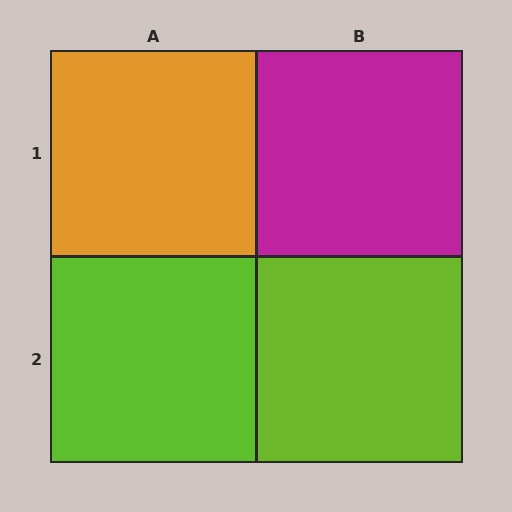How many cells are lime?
2 cells are lime.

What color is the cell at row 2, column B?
Lime.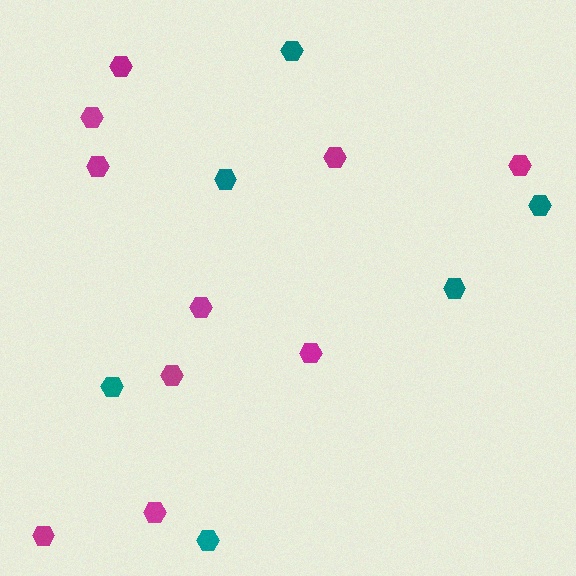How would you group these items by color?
There are 2 groups: one group of magenta hexagons (10) and one group of teal hexagons (6).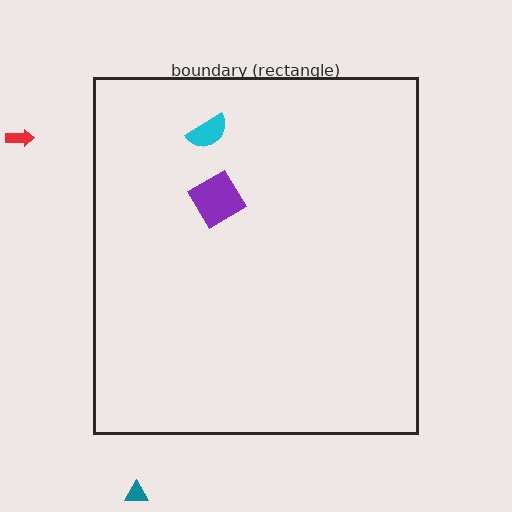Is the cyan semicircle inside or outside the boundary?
Inside.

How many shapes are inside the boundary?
2 inside, 2 outside.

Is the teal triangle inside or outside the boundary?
Outside.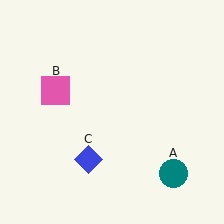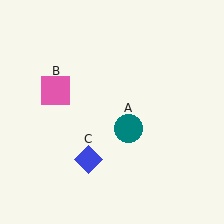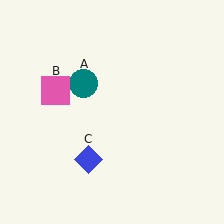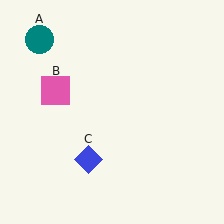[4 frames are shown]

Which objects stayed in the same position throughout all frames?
Pink square (object B) and blue diamond (object C) remained stationary.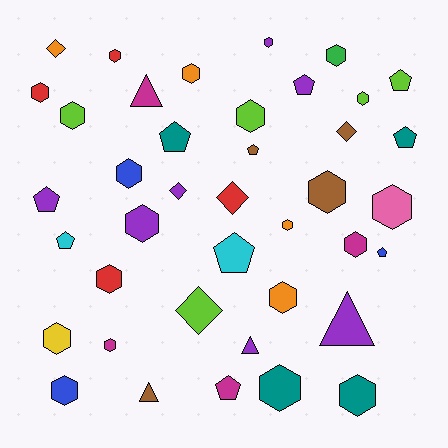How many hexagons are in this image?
There are 21 hexagons.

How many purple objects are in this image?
There are 7 purple objects.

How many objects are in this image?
There are 40 objects.